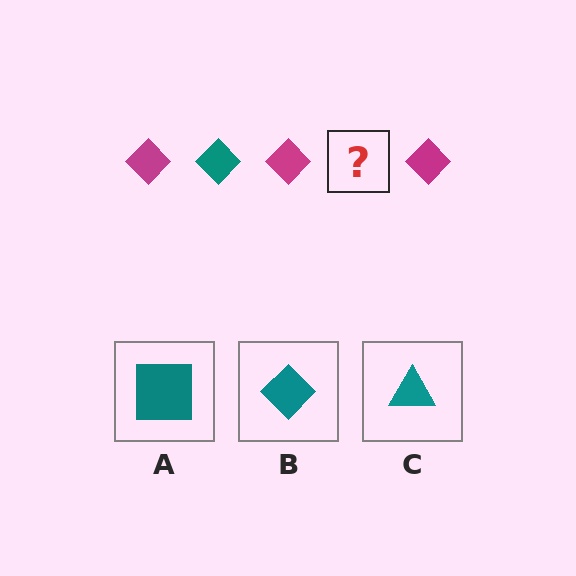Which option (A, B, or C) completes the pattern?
B.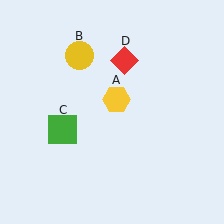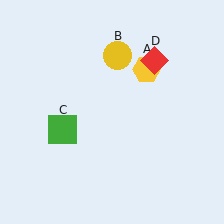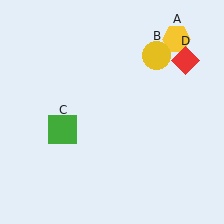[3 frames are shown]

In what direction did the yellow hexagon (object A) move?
The yellow hexagon (object A) moved up and to the right.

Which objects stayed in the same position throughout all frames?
Green square (object C) remained stationary.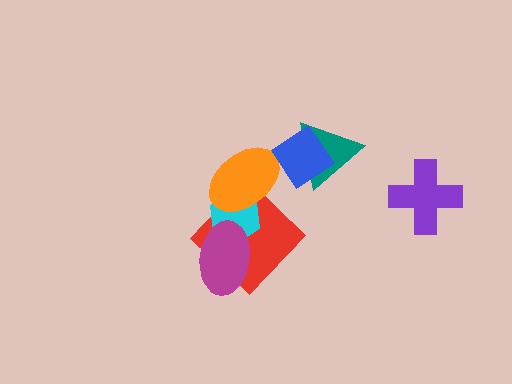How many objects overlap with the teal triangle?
1 object overlaps with the teal triangle.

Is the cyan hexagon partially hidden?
Yes, it is partially covered by another shape.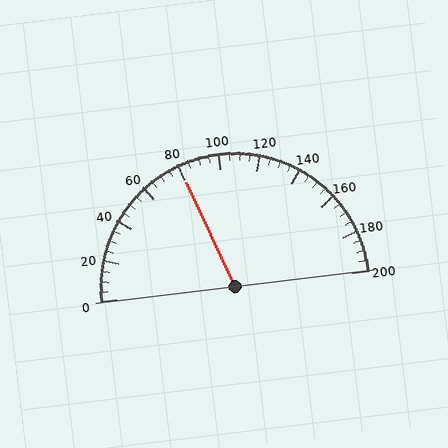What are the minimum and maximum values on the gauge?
The gauge ranges from 0 to 200.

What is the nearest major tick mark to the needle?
The nearest major tick mark is 80.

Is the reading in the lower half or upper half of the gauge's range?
The reading is in the lower half of the range (0 to 200).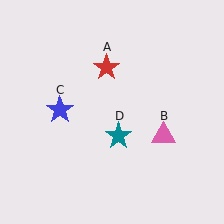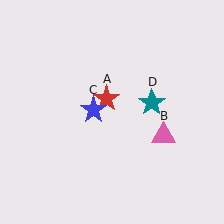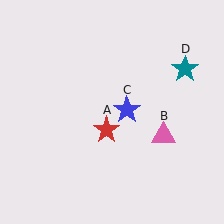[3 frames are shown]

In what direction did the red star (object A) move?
The red star (object A) moved down.